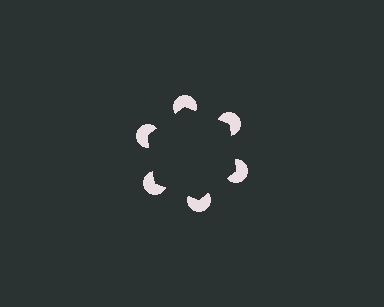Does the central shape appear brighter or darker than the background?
It typically appears slightly darker than the background, even though no actual brightness change is drawn.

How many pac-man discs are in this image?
There are 6 — one at each vertex of the illusory hexagon.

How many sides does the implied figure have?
6 sides.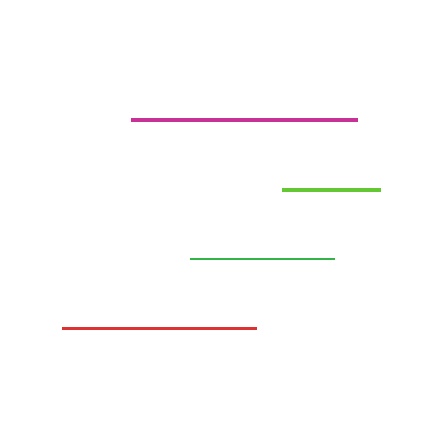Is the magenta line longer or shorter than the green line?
The magenta line is longer than the green line.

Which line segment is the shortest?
The lime line is the shortest at approximately 98 pixels.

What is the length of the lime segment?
The lime segment is approximately 98 pixels long.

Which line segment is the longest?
The magenta line is the longest at approximately 226 pixels.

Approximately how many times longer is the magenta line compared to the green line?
The magenta line is approximately 1.6 times the length of the green line.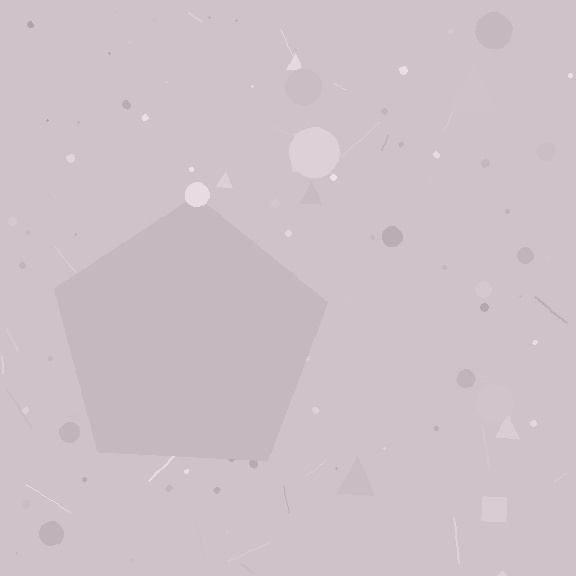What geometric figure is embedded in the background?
A pentagon is embedded in the background.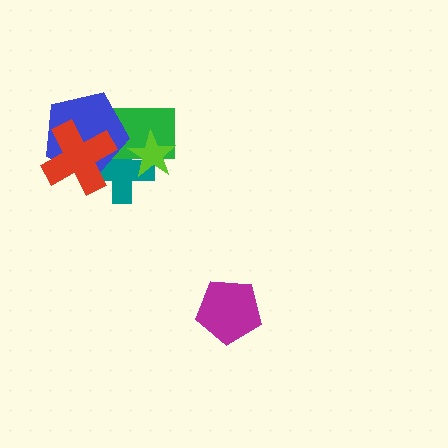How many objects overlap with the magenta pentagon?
0 objects overlap with the magenta pentagon.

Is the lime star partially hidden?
No, no other shape covers it.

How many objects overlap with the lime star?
2 objects overlap with the lime star.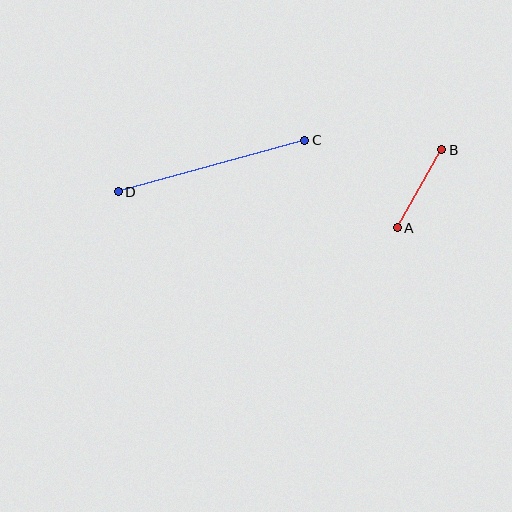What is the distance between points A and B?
The distance is approximately 90 pixels.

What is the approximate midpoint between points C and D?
The midpoint is at approximately (211, 166) pixels.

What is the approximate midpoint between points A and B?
The midpoint is at approximately (420, 189) pixels.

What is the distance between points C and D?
The distance is approximately 193 pixels.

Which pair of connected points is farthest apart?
Points C and D are farthest apart.